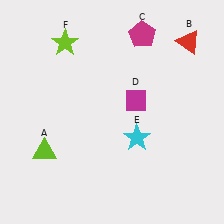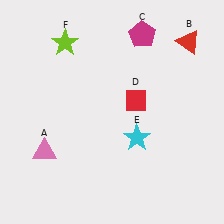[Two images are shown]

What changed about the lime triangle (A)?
In Image 1, A is lime. In Image 2, it changed to pink.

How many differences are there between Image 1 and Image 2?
There are 2 differences between the two images.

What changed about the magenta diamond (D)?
In Image 1, D is magenta. In Image 2, it changed to red.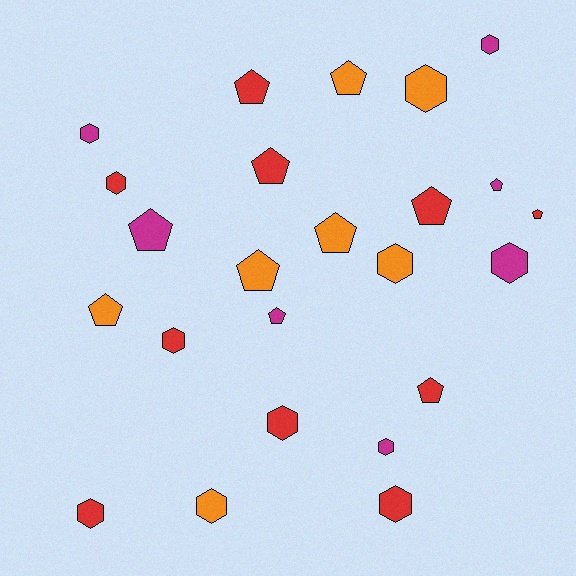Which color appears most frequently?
Red, with 10 objects.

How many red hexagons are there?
There are 5 red hexagons.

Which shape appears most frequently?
Pentagon, with 12 objects.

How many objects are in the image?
There are 24 objects.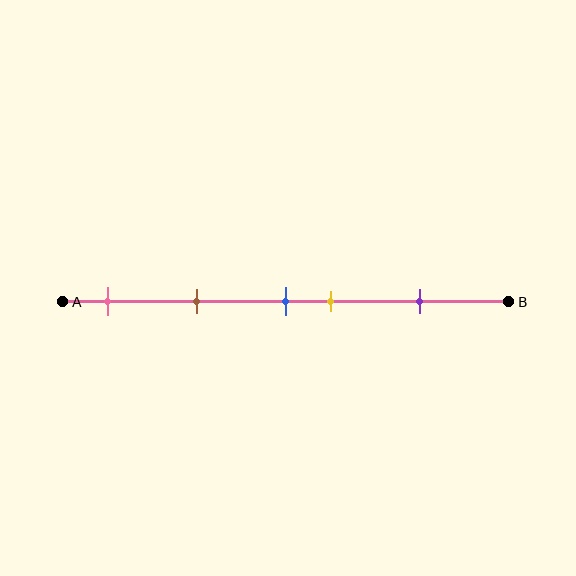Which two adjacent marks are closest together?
The blue and yellow marks are the closest adjacent pair.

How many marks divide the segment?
There are 5 marks dividing the segment.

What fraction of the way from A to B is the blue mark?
The blue mark is approximately 50% (0.5) of the way from A to B.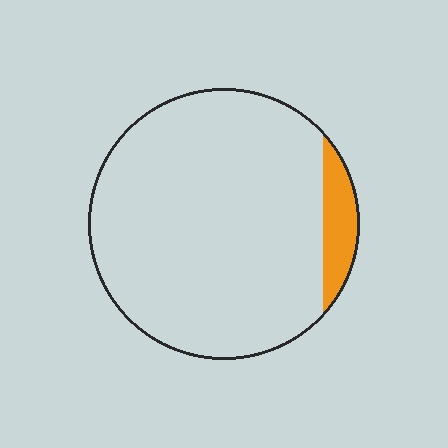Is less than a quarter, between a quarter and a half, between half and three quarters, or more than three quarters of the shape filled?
Less than a quarter.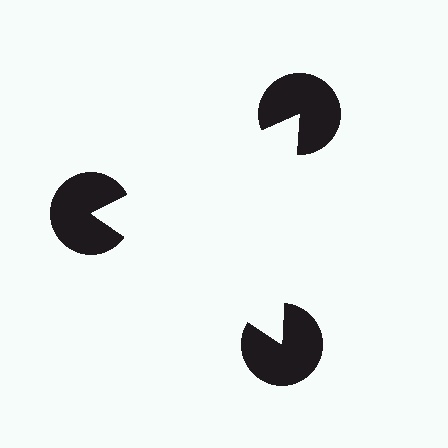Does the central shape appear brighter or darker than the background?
It typically appears slightly brighter than the background, even though no actual brightness change is drawn.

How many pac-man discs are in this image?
There are 3 — one at each vertex of the illusory triangle.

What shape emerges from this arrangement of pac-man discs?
An illusory triangle — its edges are inferred from the aligned wedge cuts in the pac-man discs, not physically drawn.